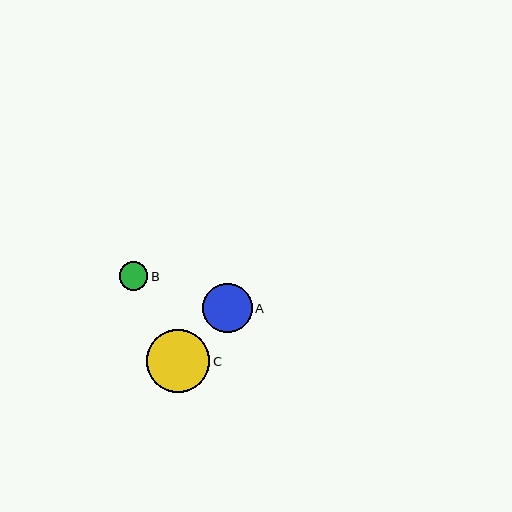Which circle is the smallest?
Circle B is the smallest with a size of approximately 29 pixels.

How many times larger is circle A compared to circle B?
Circle A is approximately 1.7 times the size of circle B.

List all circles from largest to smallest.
From largest to smallest: C, A, B.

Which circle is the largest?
Circle C is the largest with a size of approximately 64 pixels.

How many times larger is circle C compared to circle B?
Circle C is approximately 2.2 times the size of circle B.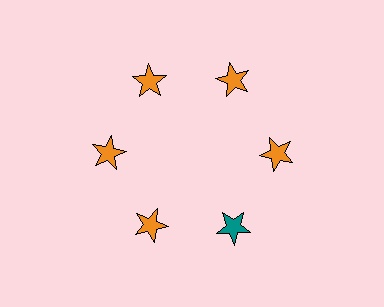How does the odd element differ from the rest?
It has a different color: teal instead of orange.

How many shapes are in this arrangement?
There are 6 shapes arranged in a ring pattern.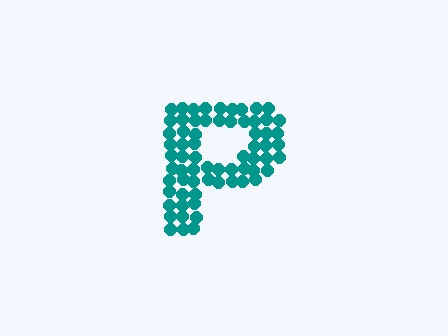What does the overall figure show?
The overall figure shows the letter P.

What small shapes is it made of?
It is made of small circles.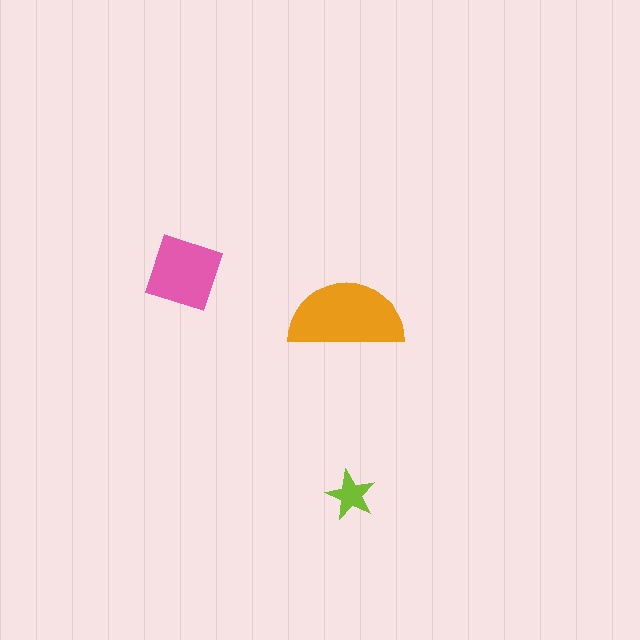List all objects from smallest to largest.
The lime star, the pink diamond, the orange semicircle.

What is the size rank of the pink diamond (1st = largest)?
2nd.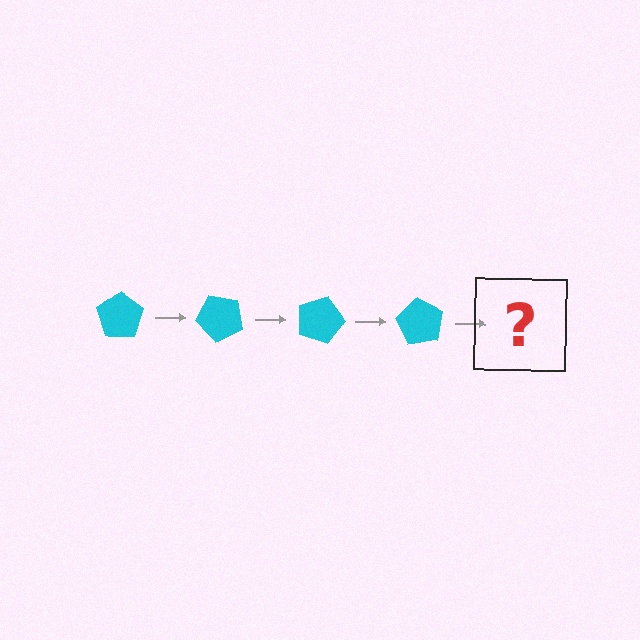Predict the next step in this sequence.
The next step is a cyan pentagon rotated 180 degrees.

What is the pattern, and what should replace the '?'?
The pattern is that the pentagon rotates 45 degrees each step. The '?' should be a cyan pentagon rotated 180 degrees.